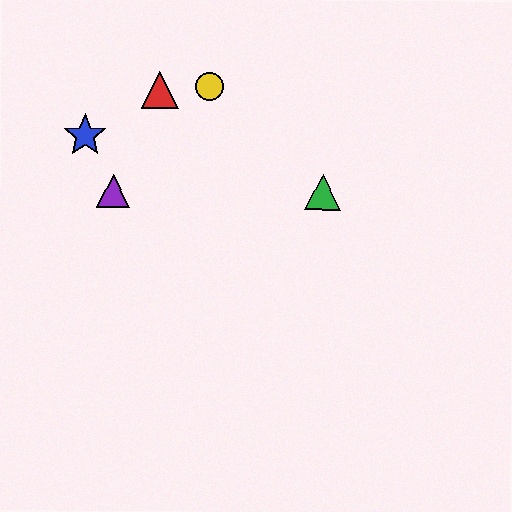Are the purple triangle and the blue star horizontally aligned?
No, the purple triangle is at y≈191 and the blue star is at y≈135.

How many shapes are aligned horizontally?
2 shapes (the green triangle, the purple triangle) are aligned horizontally.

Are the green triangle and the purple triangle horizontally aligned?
Yes, both are at y≈192.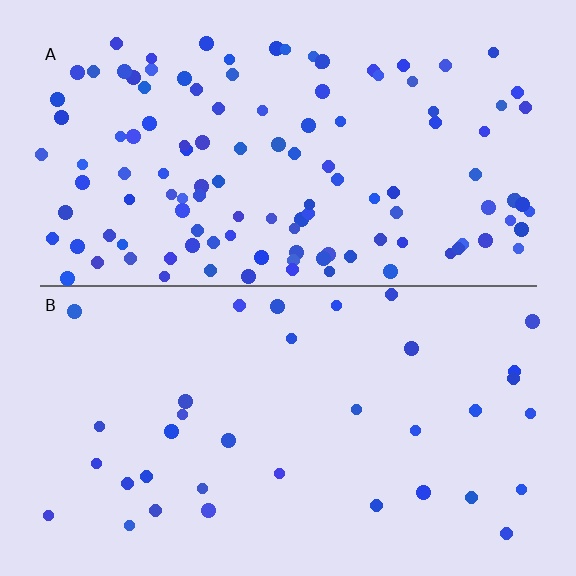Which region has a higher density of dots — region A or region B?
A (the top).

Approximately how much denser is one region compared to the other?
Approximately 3.4× — region A over region B.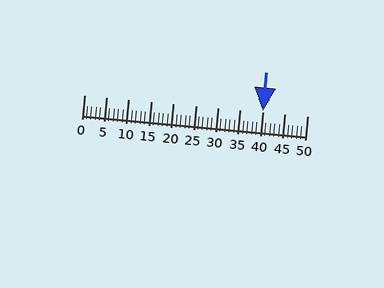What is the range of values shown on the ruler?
The ruler shows values from 0 to 50.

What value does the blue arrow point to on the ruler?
The blue arrow points to approximately 40.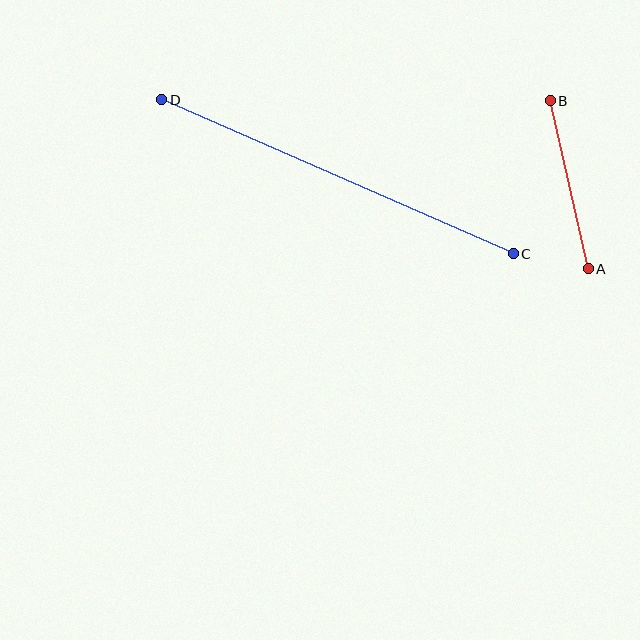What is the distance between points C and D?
The distance is approximately 384 pixels.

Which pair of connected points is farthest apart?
Points C and D are farthest apart.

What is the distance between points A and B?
The distance is approximately 172 pixels.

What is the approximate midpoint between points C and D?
The midpoint is at approximately (338, 177) pixels.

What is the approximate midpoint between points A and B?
The midpoint is at approximately (569, 185) pixels.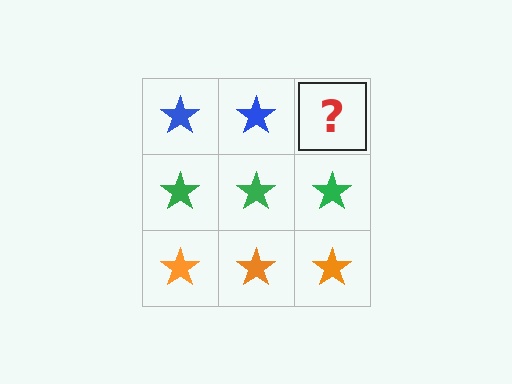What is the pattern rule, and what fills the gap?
The rule is that each row has a consistent color. The gap should be filled with a blue star.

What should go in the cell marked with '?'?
The missing cell should contain a blue star.